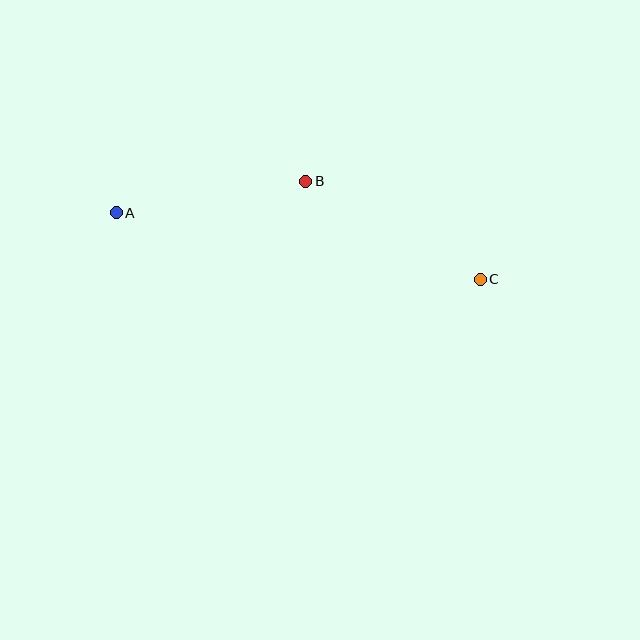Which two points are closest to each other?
Points A and B are closest to each other.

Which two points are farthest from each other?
Points A and C are farthest from each other.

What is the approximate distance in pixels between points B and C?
The distance between B and C is approximately 200 pixels.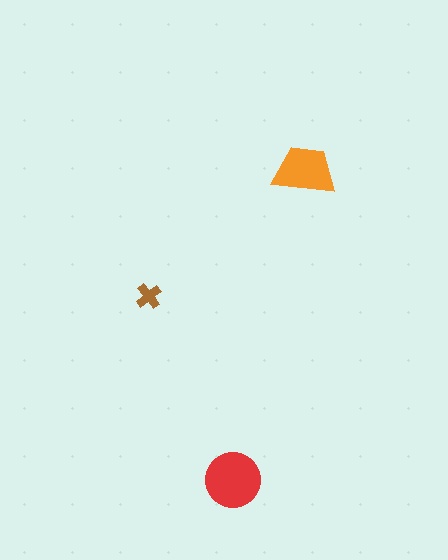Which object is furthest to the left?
The brown cross is leftmost.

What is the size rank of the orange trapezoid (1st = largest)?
2nd.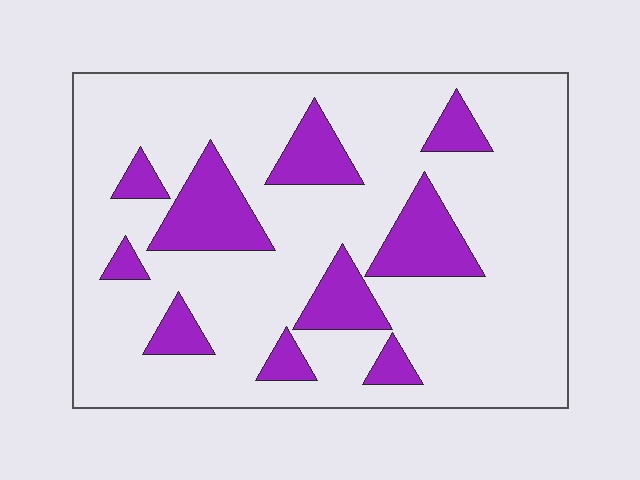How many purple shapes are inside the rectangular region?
10.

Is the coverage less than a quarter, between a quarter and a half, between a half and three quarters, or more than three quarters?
Less than a quarter.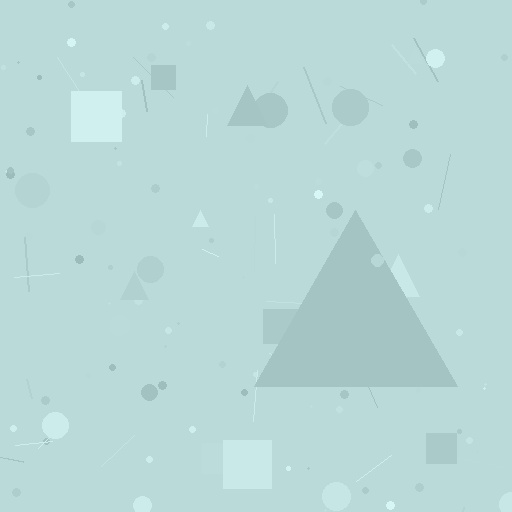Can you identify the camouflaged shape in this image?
The camouflaged shape is a triangle.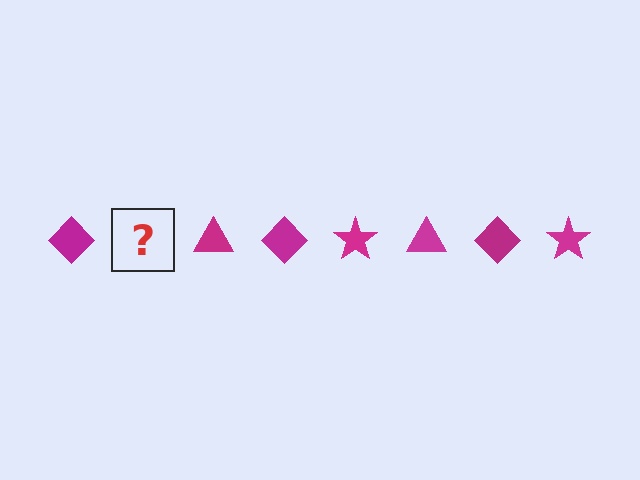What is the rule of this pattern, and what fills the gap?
The rule is that the pattern cycles through diamond, star, triangle shapes in magenta. The gap should be filled with a magenta star.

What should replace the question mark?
The question mark should be replaced with a magenta star.